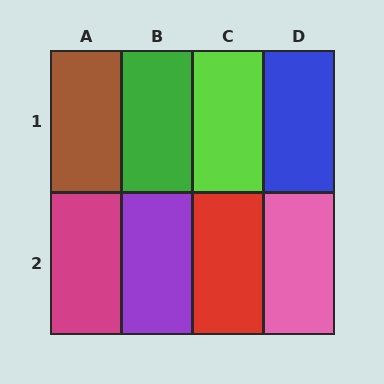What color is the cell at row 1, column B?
Green.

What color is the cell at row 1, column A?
Brown.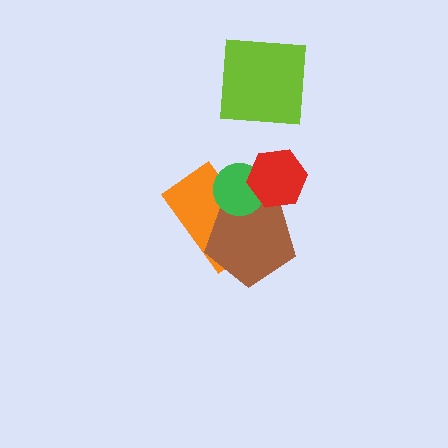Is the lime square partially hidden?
No, no other shape covers it.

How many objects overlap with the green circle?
3 objects overlap with the green circle.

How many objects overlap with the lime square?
0 objects overlap with the lime square.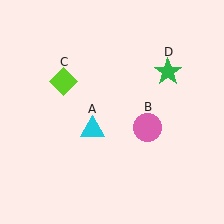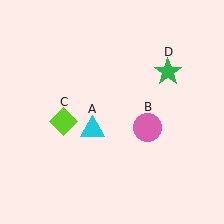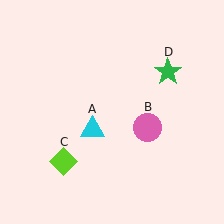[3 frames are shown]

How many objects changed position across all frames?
1 object changed position: lime diamond (object C).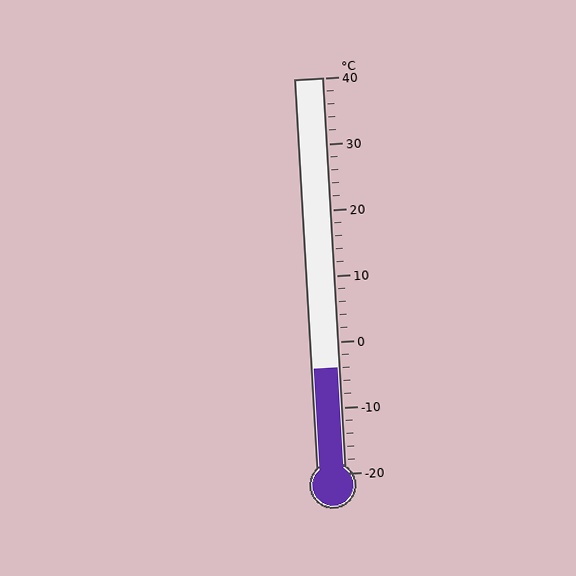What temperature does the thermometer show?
The thermometer shows approximately -4°C.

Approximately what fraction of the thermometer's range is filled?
The thermometer is filled to approximately 25% of its range.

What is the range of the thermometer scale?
The thermometer scale ranges from -20°C to 40°C.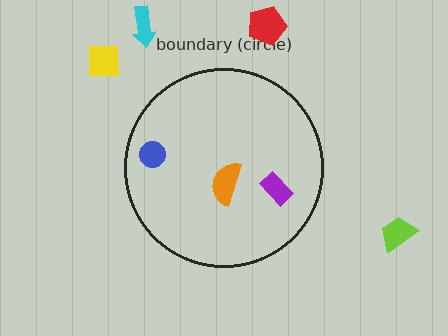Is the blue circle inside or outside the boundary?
Inside.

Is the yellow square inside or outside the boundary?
Outside.